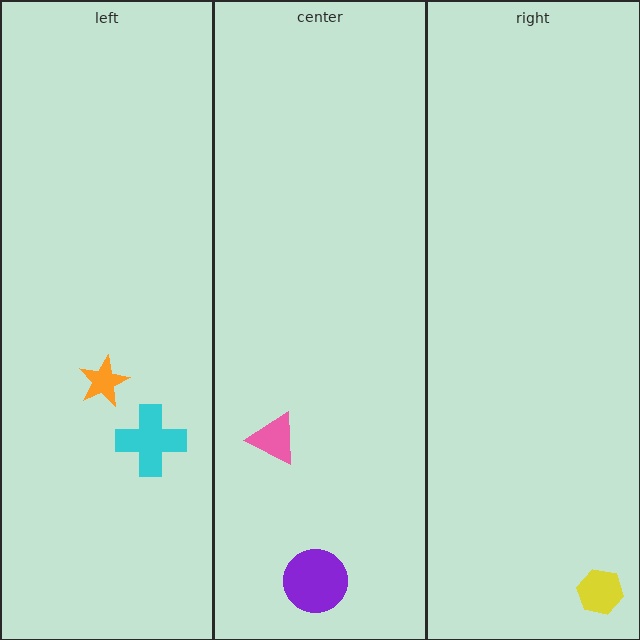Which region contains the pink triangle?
The center region.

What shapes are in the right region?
The yellow hexagon.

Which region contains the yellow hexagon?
The right region.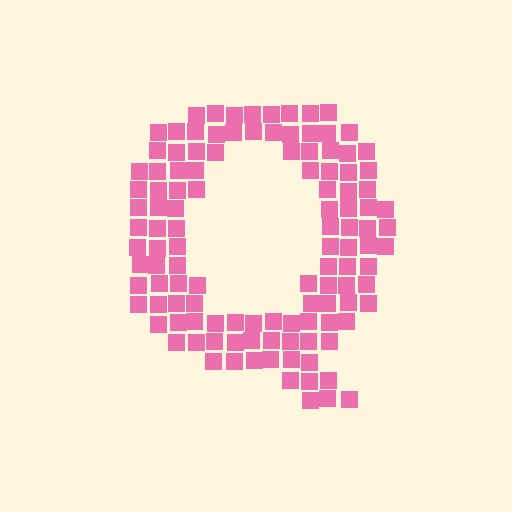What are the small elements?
The small elements are squares.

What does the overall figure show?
The overall figure shows the letter Q.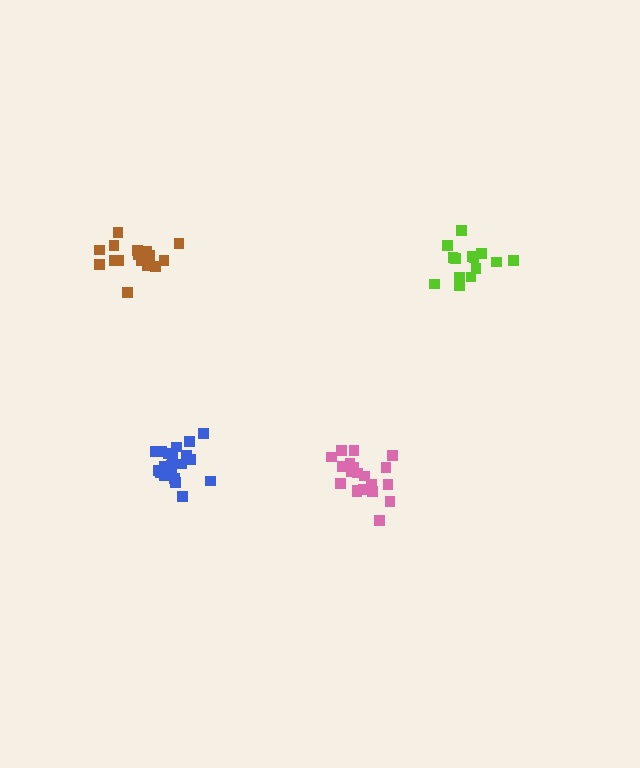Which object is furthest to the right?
The lime cluster is rightmost.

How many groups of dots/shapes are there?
There are 4 groups.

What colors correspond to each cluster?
The clusters are colored: pink, brown, blue, lime.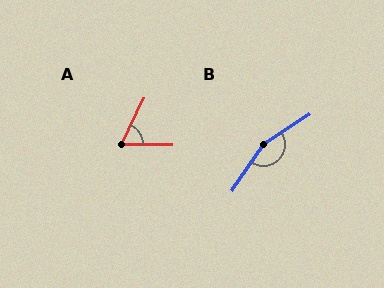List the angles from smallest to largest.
A (65°), B (158°).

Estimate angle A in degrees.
Approximately 65 degrees.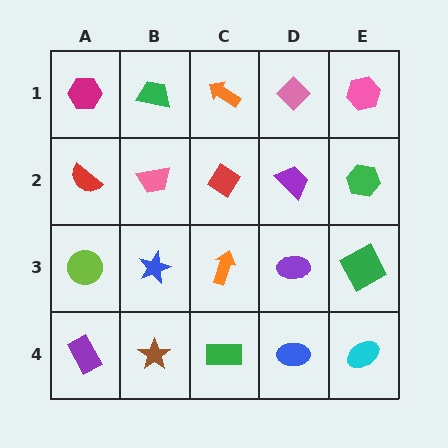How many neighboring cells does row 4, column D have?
3.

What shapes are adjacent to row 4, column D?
A purple ellipse (row 3, column D), a green rectangle (row 4, column C), a cyan ellipse (row 4, column E).